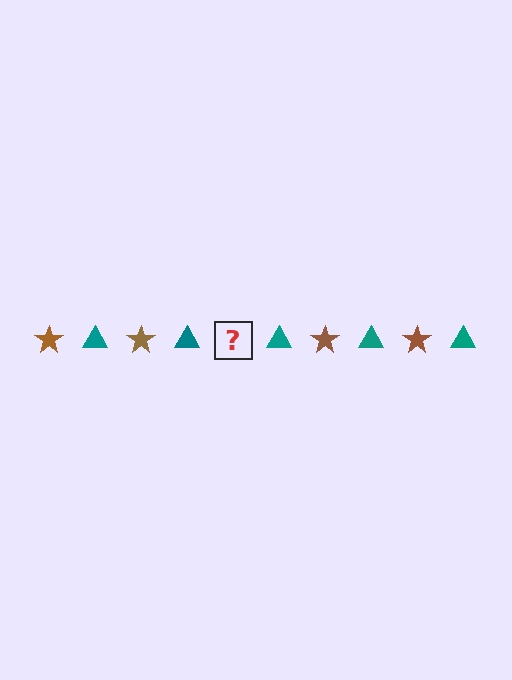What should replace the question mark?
The question mark should be replaced with a brown star.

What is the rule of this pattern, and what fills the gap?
The rule is that the pattern alternates between brown star and teal triangle. The gap should be filled with a brown star.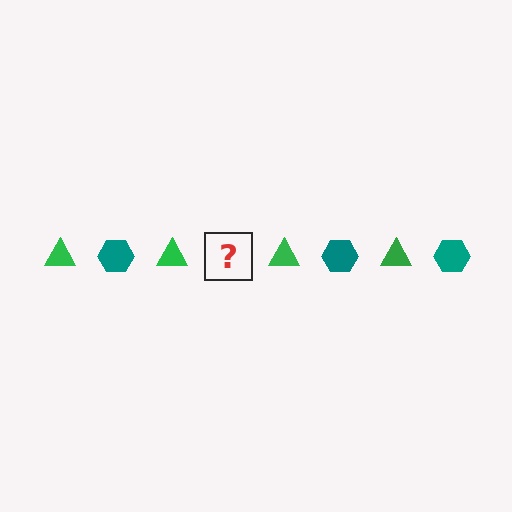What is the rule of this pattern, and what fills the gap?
The rule is that the pattern alternates between green triangle and teal hexagon. The gap should be filled with a teal hexagon.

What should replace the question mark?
The question mark should be replaced with a teal hexagon.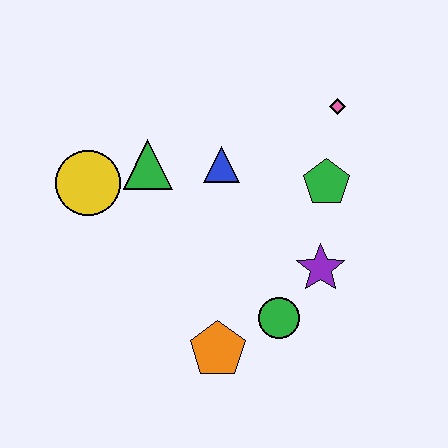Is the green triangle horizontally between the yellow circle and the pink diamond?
Yes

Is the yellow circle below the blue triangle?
Yes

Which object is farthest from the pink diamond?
The orange pentagon is farthest from the pink diamond.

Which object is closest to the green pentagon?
The pink diamond is closest to the green pentagon.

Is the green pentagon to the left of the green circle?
No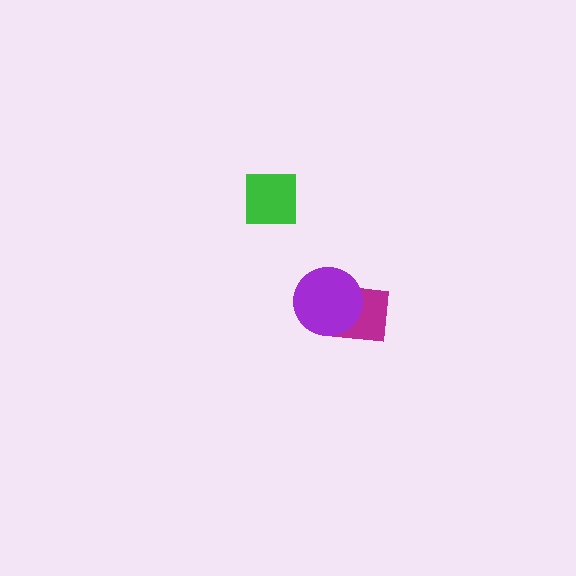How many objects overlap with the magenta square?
1 object overlaps with the magenta square.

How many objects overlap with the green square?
0 objects overlap with the green square.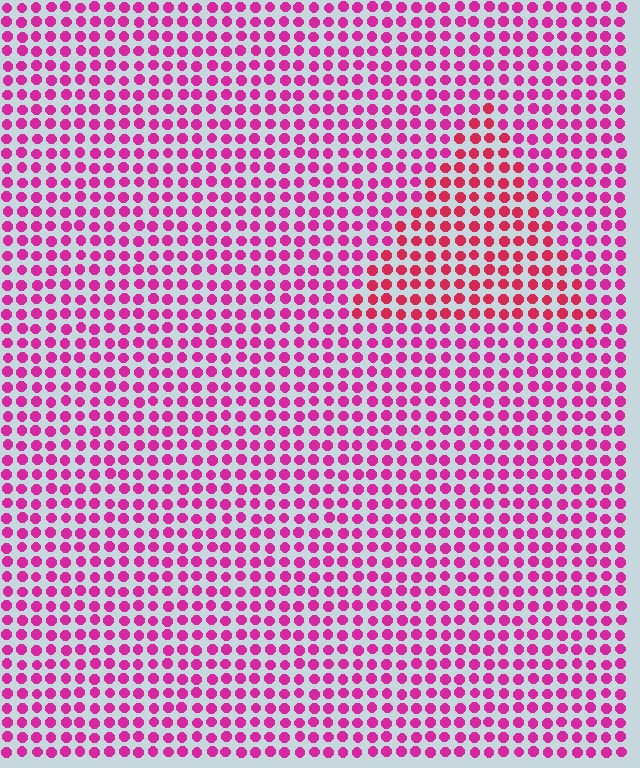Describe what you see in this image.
The image is filled with small magenta elements in a uniform arrangement. A triangle-shaped region is visible where the elements are tinted to a slightly different hue, forming a subtle color boundary.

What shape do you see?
I see a triangle.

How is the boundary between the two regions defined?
The boundary is defined purely by a slight shift in hue (about 26 degrees). Spacing, size, and orientation are identical on both sides.